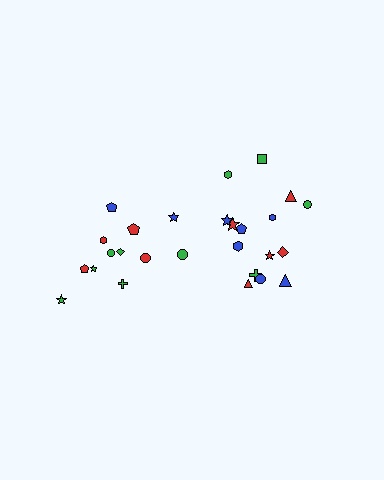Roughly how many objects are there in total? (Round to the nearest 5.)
Roughly 25 objects in total.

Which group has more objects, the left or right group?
The right group.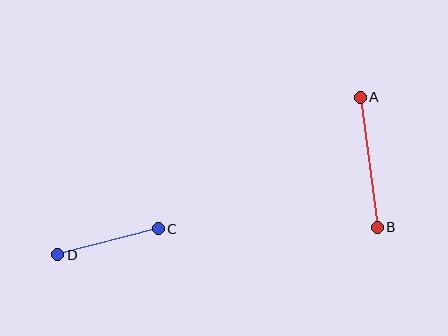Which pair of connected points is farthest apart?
Points A and B are farthest apart.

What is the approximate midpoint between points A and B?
The midpoint is at approximately (369, 162) pixels.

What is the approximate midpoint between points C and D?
The midpoint is at approximately (108, 242) pixels.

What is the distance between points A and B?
The distance is approximately 131 pixels.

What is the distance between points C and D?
The distance is approximately 104 pixels.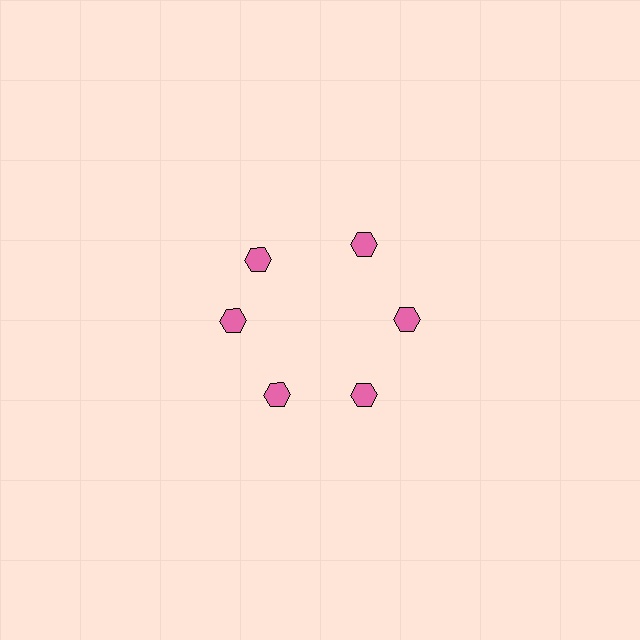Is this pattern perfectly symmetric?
No. The 6 pink hexagons are arranged in a ring, but one element near the 11 o'clock position is rotated out of alignment along the ring, breaking the 6-fold rotational symmetry.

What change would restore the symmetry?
The symmetry would be restored by rotating it back into even spacing with its neighbors so that all 6 hexagons sit at equal angles and equal distance from the center.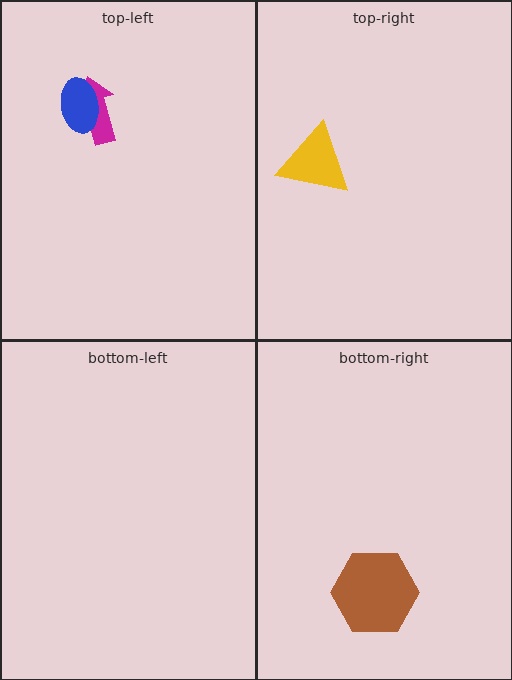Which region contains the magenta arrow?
The top-left region.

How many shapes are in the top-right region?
1.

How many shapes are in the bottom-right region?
1.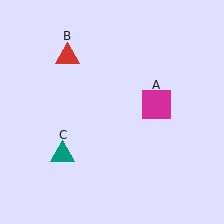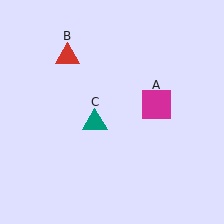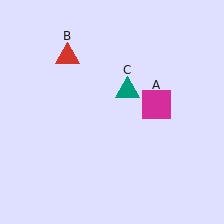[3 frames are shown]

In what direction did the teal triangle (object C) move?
The teal triangle (object C) moved up and to the right.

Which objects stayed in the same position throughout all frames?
Magenta square (object A) and red triangle (object B) remained stationary.